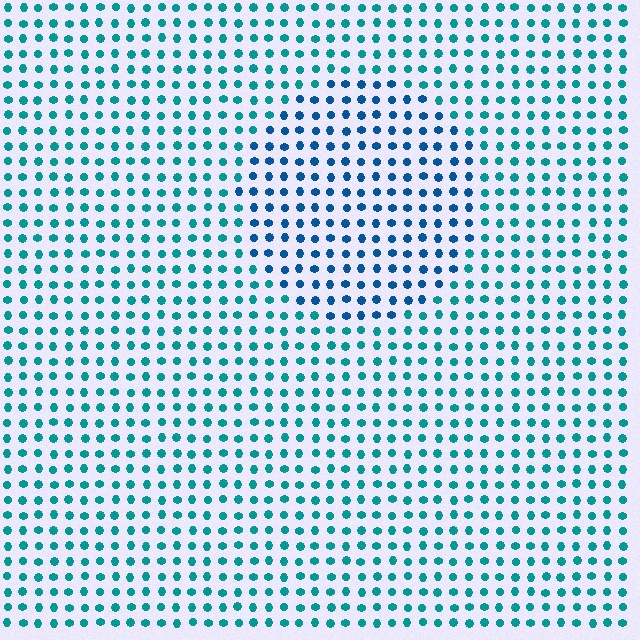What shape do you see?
I see a circle.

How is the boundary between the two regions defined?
The boundary is defined purely by a slight shift in hue (about 29 degrees). Spacing, size, and orientation are identical on both sides.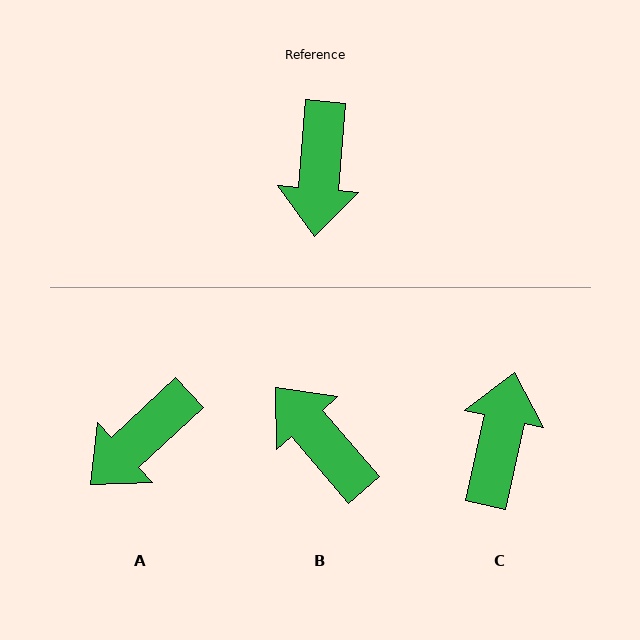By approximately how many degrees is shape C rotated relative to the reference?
Approximately 173 degrees counter-clockwise.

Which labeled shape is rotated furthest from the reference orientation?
C, about 173 degrees away.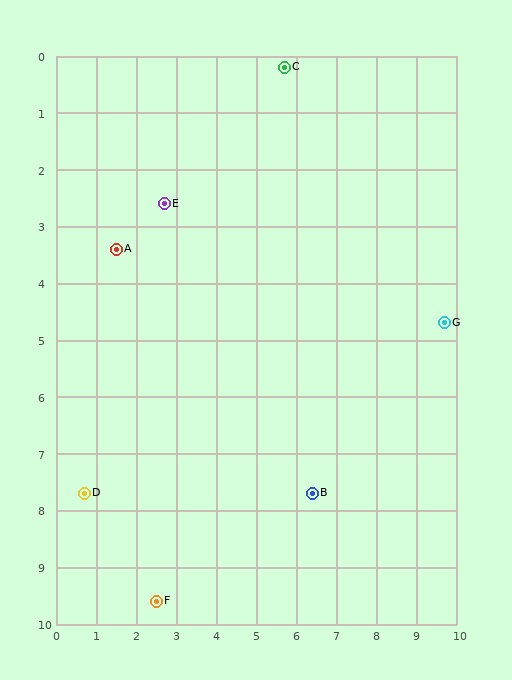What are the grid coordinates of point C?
Point C is at approximately (5.7, 0.2).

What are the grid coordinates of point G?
Point G is at approximately (9.7, 4.7).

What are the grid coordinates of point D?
Point D is at approximately (0.7, 7.7).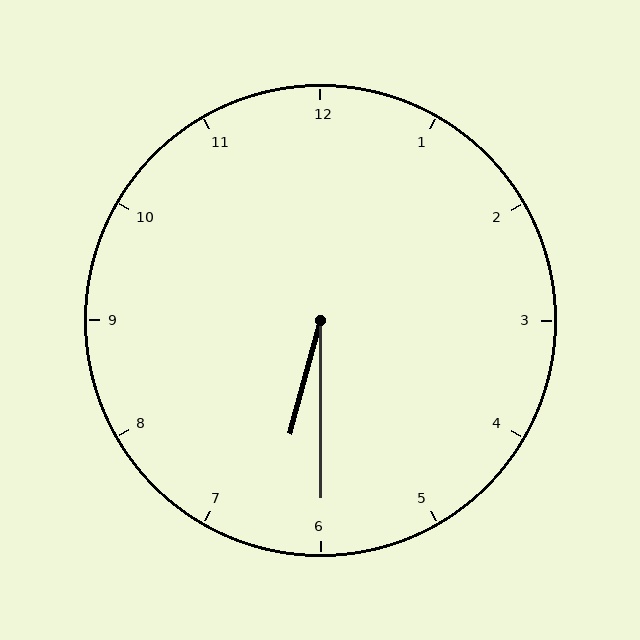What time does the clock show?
6:30.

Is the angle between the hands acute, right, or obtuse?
It is acute.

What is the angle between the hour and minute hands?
Approximately 15 degrees.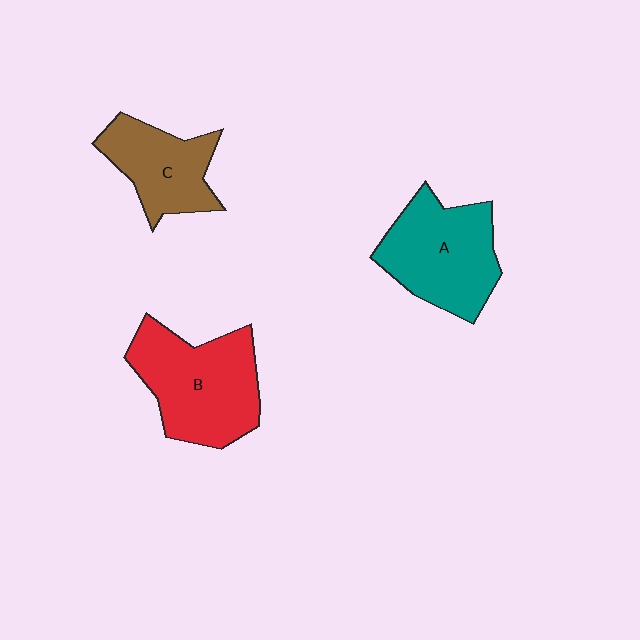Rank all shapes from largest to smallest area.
From largest to smallest: B (red), A (teal), C (brown).